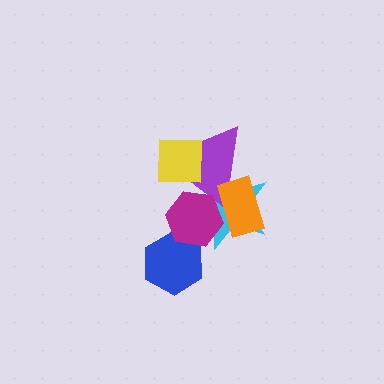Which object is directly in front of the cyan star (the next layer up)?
The purple triangle is directly in front of the cyan star.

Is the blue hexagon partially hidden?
Yes, it is partially covered by another shape.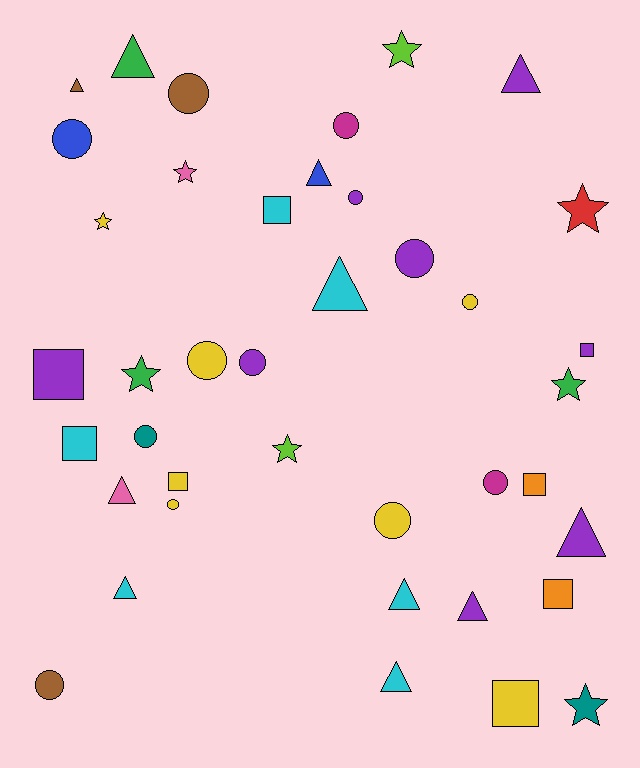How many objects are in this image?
There are 40 objects.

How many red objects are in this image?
There is 1 red object.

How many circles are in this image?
There are 13 circles.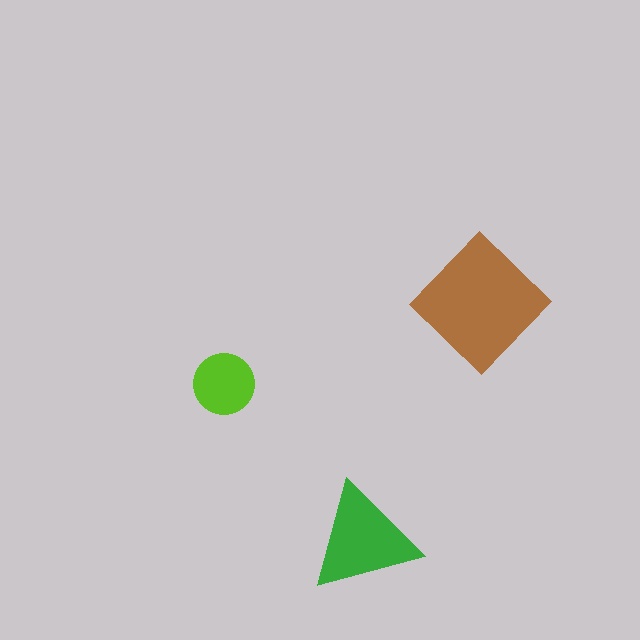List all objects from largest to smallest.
The brown diamond, the green triangle, the lime circle.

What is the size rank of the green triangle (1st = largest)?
2nd.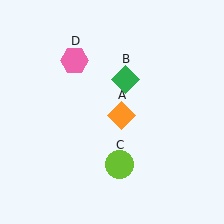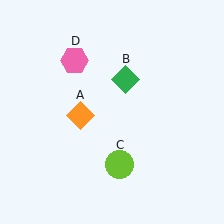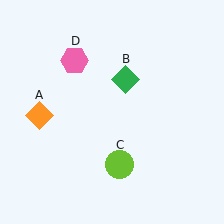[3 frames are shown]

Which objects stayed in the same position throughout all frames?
Green diamond (object B) and lime circle (object C) and pink hexagon (object D) remained stationary.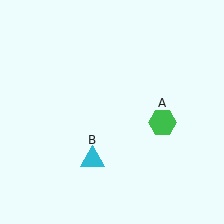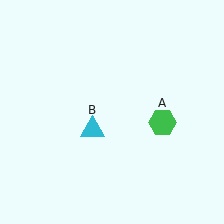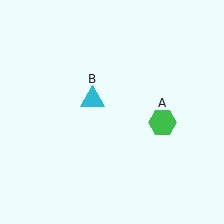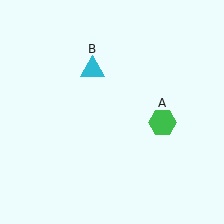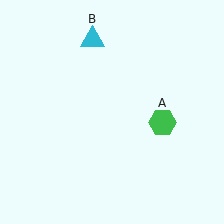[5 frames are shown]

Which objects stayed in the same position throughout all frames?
Green hexagon (object A) remained stationary.